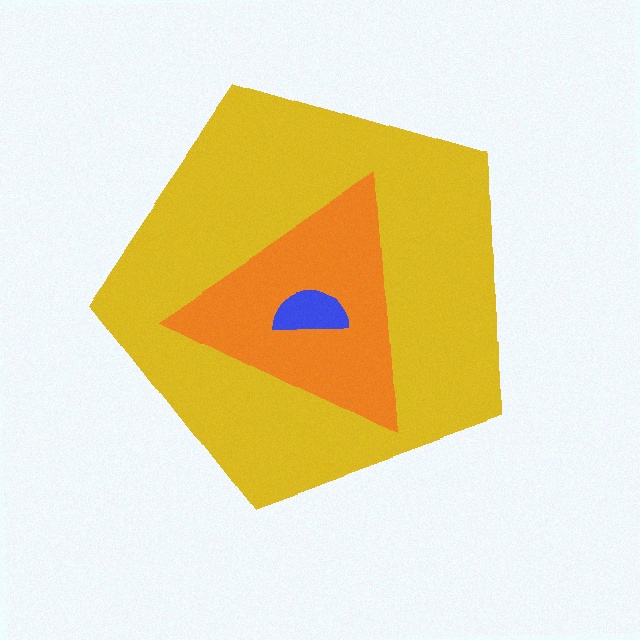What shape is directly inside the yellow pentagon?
The orange triangle.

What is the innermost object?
The blue semicircle.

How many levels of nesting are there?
3.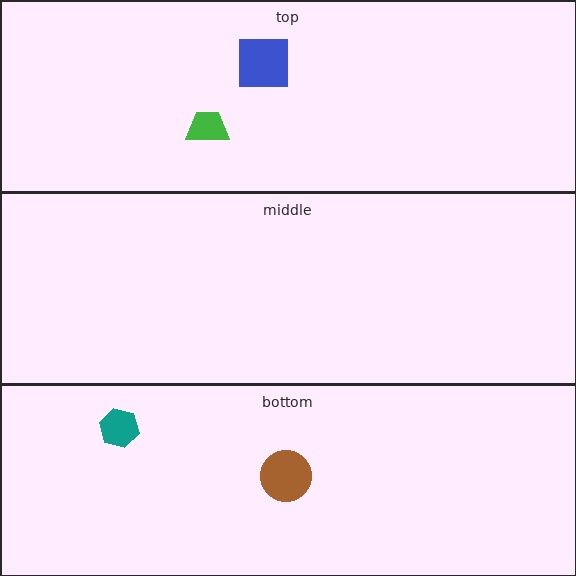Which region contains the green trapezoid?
The top region.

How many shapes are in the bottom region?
2.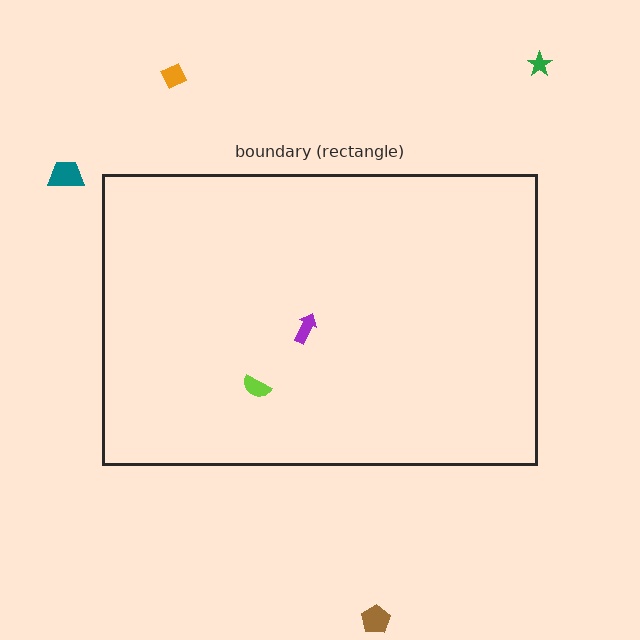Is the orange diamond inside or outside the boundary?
Outside.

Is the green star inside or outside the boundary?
Outside.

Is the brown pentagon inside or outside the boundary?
Outside.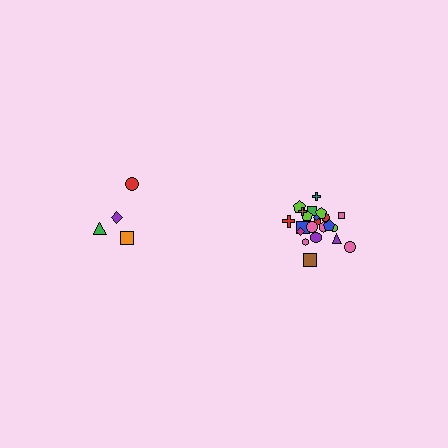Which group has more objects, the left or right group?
The right group.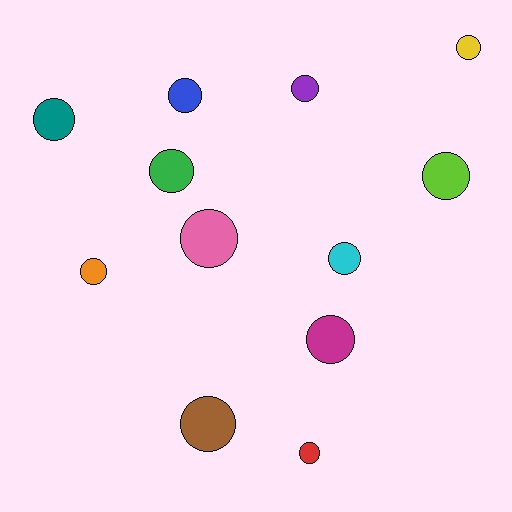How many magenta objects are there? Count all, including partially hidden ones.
There is 1 magenta object.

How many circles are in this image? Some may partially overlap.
There are 12 circles.